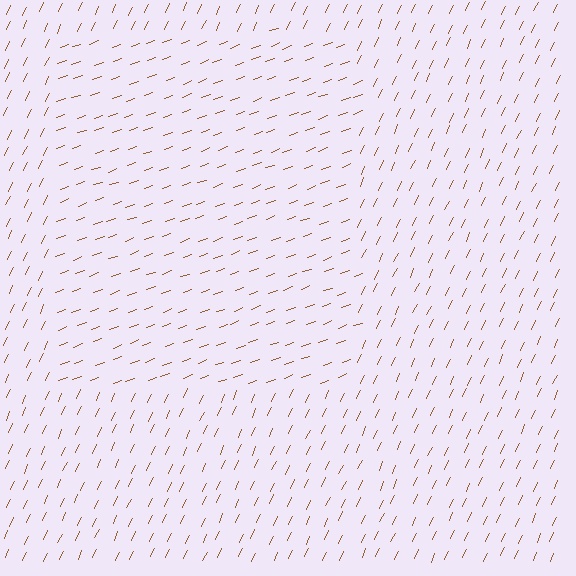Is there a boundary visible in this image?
Yes, there is a texture boundary formed by a change in line orientation.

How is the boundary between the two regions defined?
The boundary is defined purely by a change in line orientation (approximately 45 degrees difference). All lines are the same color and thickness.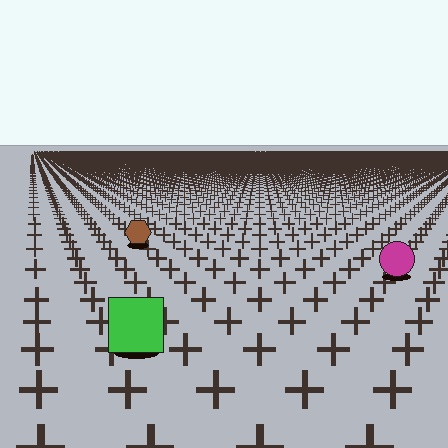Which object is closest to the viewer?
The green square is closest. The texture marks near it are larger and more spread out.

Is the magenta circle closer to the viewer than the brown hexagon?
Yes. The magenta circle is closer — you can tell from the texture gradient: the ground texture is coarser near it.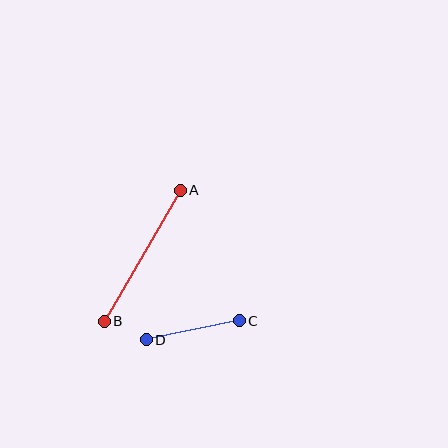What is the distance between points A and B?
The distance is approximately 151 pixels.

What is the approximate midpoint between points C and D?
The midpoint is at approximately (193, 330) pixels.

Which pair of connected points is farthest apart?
Points A and B are farthest apart.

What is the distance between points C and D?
The distance is approximately 95 pixels.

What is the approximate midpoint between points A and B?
The midpoint is at approximately (142, 256) pixels.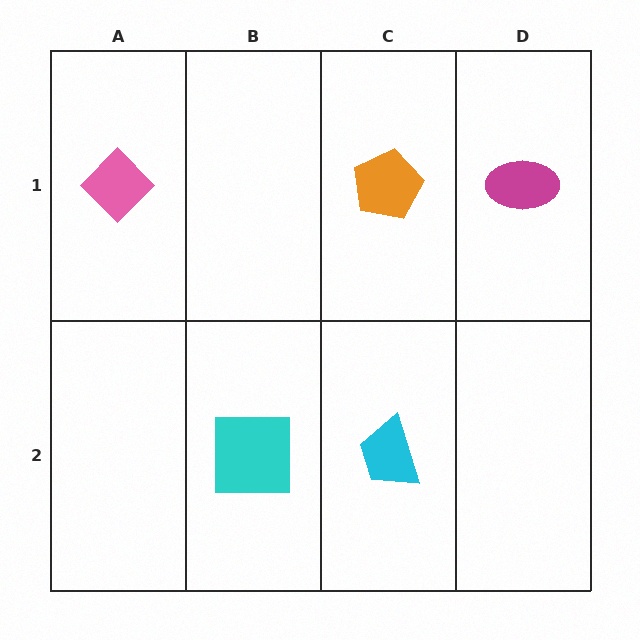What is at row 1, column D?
A magenta ellipse.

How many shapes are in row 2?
2 shapes.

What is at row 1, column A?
A pink diamond.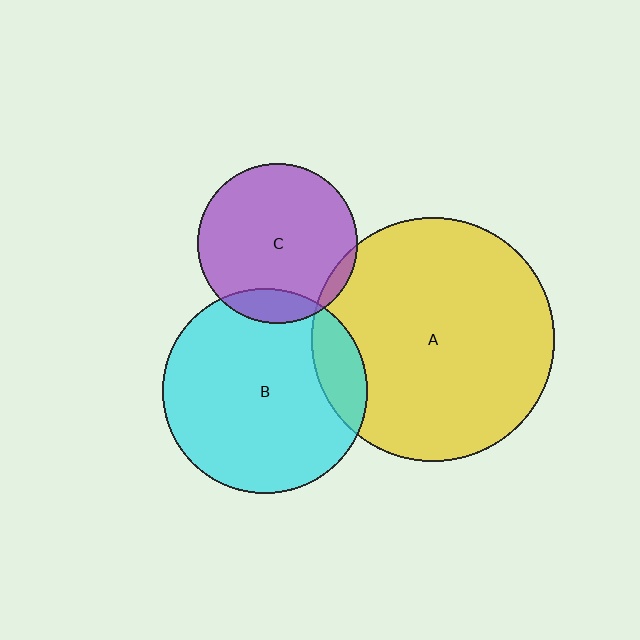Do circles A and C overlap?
Yes.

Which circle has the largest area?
Circle A (yellow).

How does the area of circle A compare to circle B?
Approximately 1.4 times.